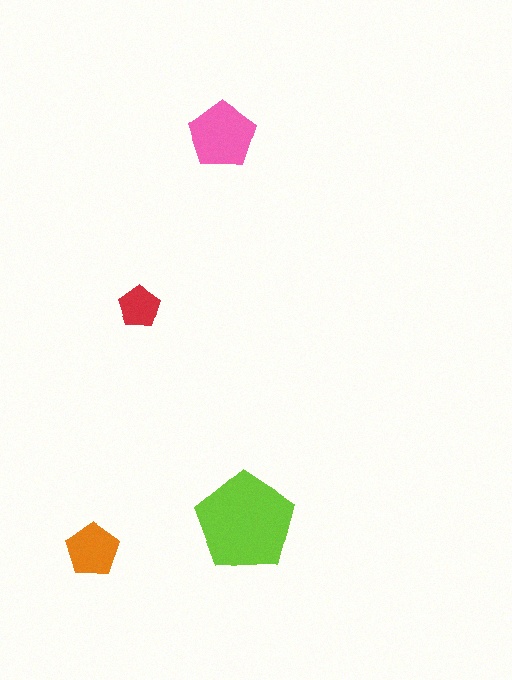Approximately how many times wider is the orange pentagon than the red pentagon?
About 1.5 times wider.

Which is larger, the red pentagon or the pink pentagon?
The pink one.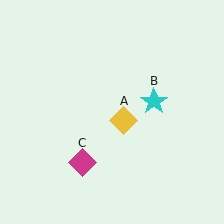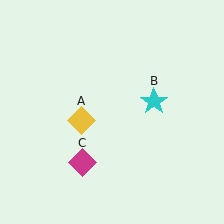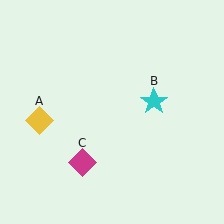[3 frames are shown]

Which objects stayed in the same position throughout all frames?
Cyan star (object B) and magenta diamond (object C) remained stationary.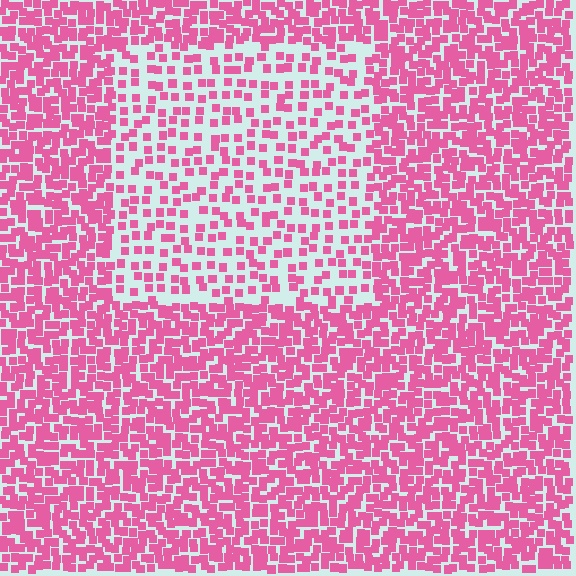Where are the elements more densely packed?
The elements are more densely packed outside the rectangle boundary.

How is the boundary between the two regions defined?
The boundary is defined by a change in element density (approximately 2.2x ratio). All elements are the same color, size, and shape.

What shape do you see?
I see a rectangle.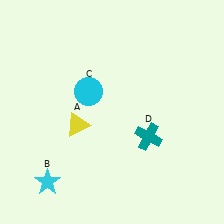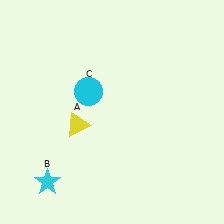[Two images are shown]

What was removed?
The teal cross (D) was removed in Image 2.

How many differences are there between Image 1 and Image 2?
There is 1 difference between the two images.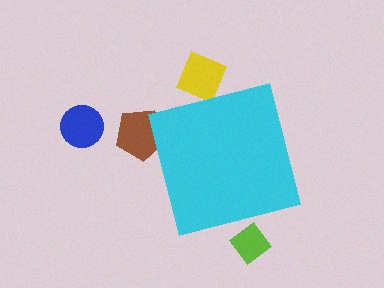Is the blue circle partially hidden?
No, the blue circle is fully visible.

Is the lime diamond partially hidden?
Yes, the lime diamond is partially hidden behind the cyan square.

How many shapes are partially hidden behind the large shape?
3 shapes are partially hidden.